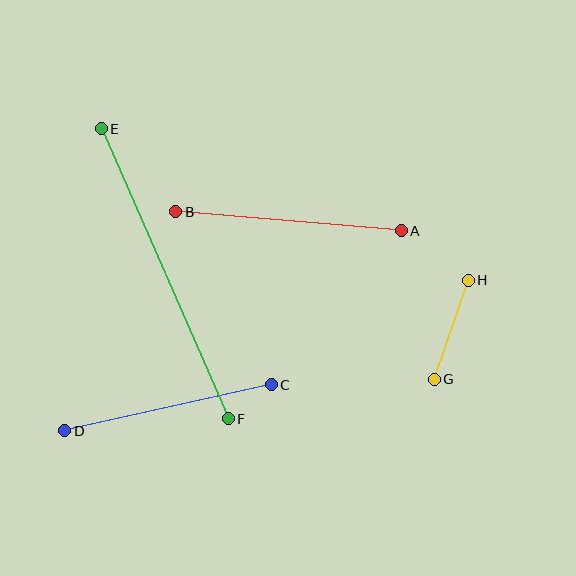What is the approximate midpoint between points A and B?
The midpoint is at approximately (289, 221) pixels.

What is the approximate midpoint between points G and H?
The midpoint is at approximately (451, 330) pixels.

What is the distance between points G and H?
The distance is approximately 104 pixels.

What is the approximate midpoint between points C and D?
The midpoint is at approximately (168, 408) pixels.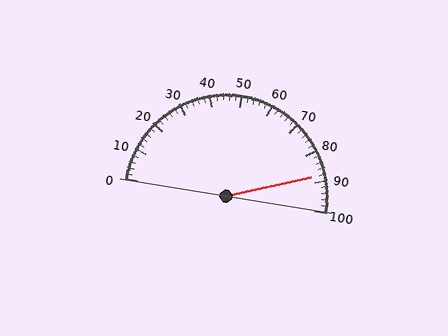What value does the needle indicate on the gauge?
The needle indicates approximately 88.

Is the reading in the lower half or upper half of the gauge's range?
The reading is in the upper half of the range (0 to 100).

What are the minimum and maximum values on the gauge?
The gauge ranges from 0 to 100.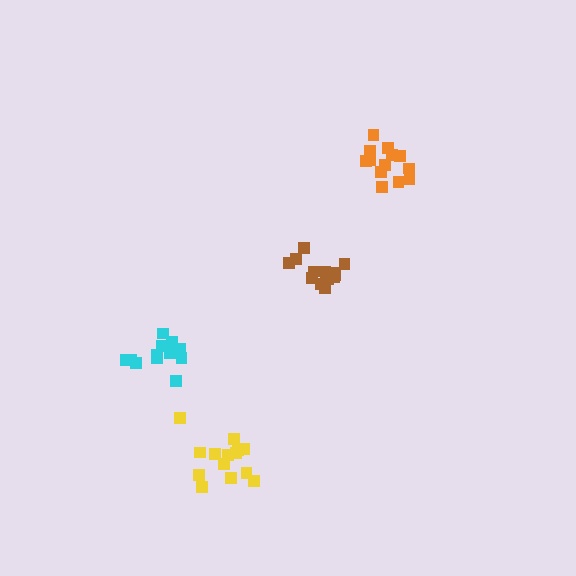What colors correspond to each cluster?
The clusters are colored: cyan, brown, yellow, orange.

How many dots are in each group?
Group 1: 12 dots, Group 2: 14 dots, Group 3: 14 dots, Group 4: 13 dots (53 total).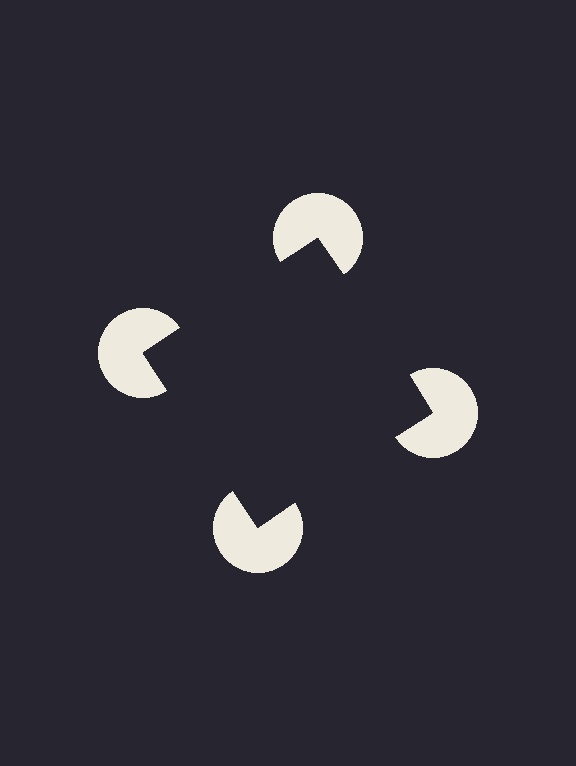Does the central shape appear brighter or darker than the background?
It typically appears slightly darker than the background, even though no actual brightness change is drawn.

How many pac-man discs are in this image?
There are 4 — one at each vertex of the illusory square.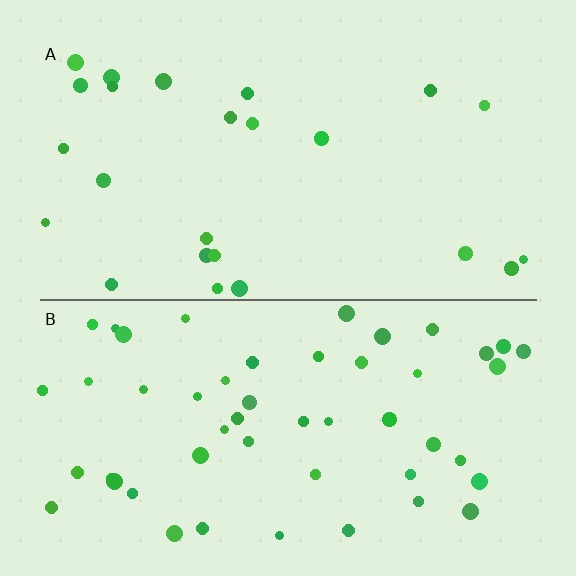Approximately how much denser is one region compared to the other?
Approximately 2.1× — region B over region A.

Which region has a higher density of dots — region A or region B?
B (the bottom).